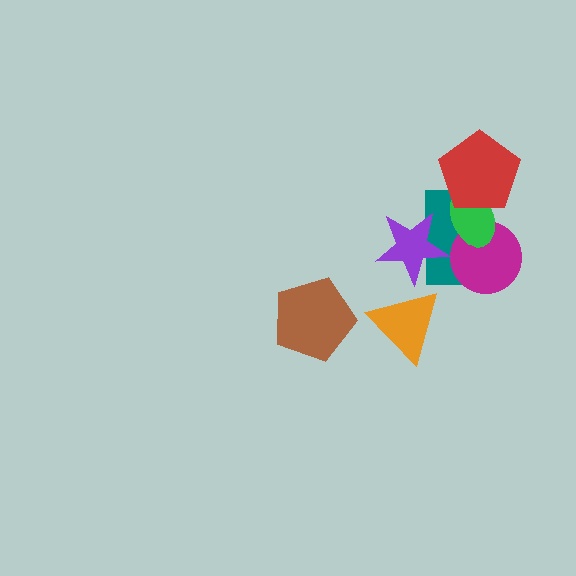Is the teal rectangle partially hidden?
Yes, it is partially covered by another shape.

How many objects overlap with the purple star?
1 object overlaps with the purple star.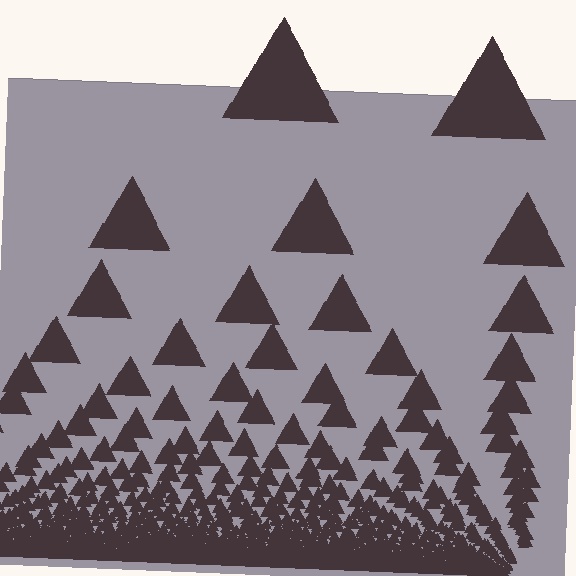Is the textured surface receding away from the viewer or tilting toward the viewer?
The surface appears to tilt toward the viewer. Texture elements get larger and sparser toward the top.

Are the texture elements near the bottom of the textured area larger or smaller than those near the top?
Smaller. The gradient is inverted — elements near the bottom are smaller and denser.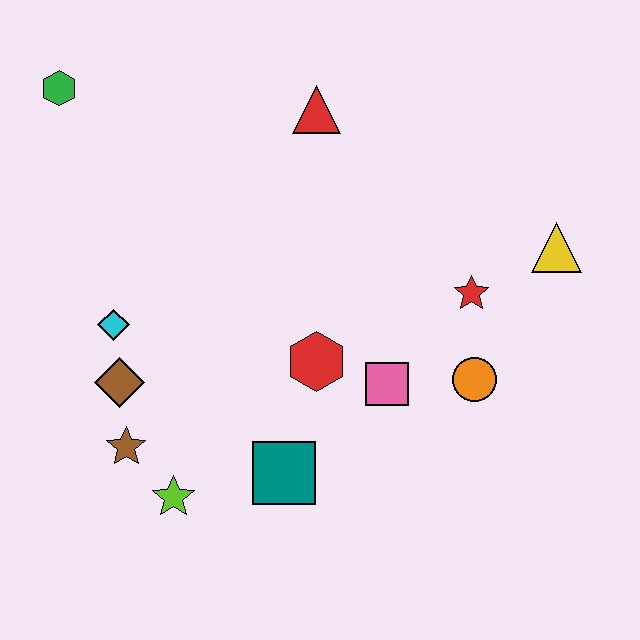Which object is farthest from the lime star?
The yellow triangle is farthest from the lime star.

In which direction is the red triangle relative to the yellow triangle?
The red triangle is to the left of the yellow triangle.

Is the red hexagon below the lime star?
No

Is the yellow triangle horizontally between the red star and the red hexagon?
No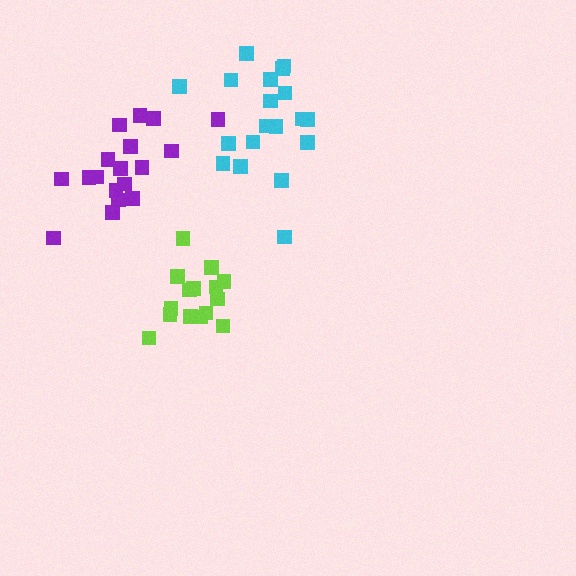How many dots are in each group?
Group 1: 18 dots, Group 2: 15 dots, Group 3: 19 dots (52 total).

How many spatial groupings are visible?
There are 3 spatial groupings.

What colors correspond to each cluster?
The clusters are colored: purple, lime, cyan.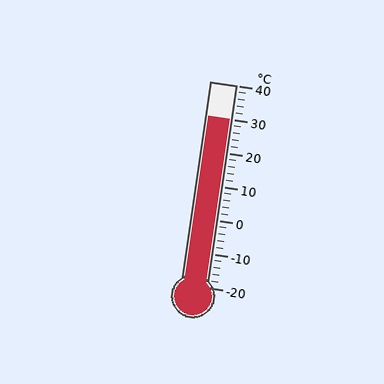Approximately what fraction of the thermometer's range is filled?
The thermometer is filled to approximately 85% of its range.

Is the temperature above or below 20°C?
The temperature is above 20°C.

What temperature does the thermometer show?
The thermometer shows approximately 30°C.